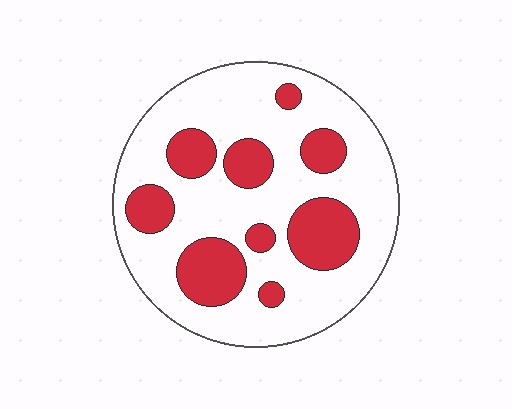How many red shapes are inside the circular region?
9.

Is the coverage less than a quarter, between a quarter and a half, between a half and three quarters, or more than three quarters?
Between a quarter and a half.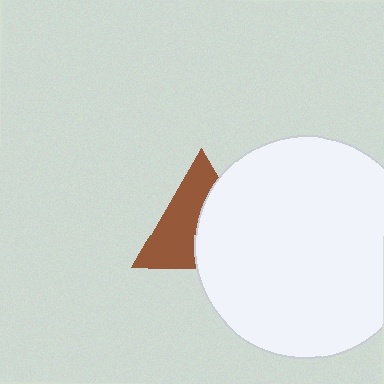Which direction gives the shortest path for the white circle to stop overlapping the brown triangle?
Moving right gives the shortest separation.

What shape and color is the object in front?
The object in front is a white circle.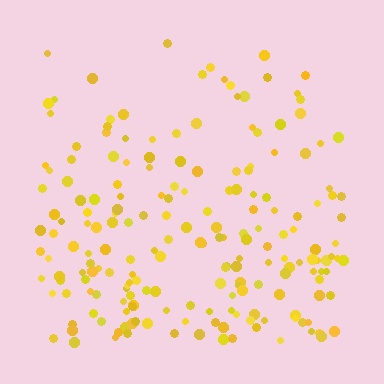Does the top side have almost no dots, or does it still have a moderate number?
Still a moderate number, just noticeably fewer than the bottom.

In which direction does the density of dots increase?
From top to bottom, with the bottom side densest.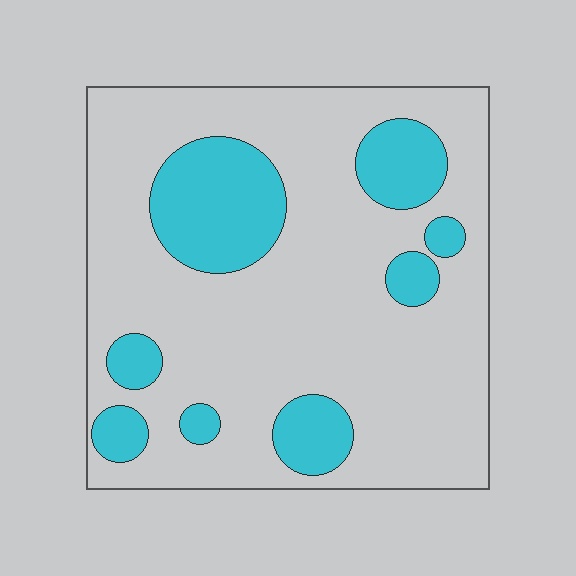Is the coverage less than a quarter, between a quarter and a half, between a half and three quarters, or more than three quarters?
Less than a quarter.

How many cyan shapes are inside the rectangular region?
8.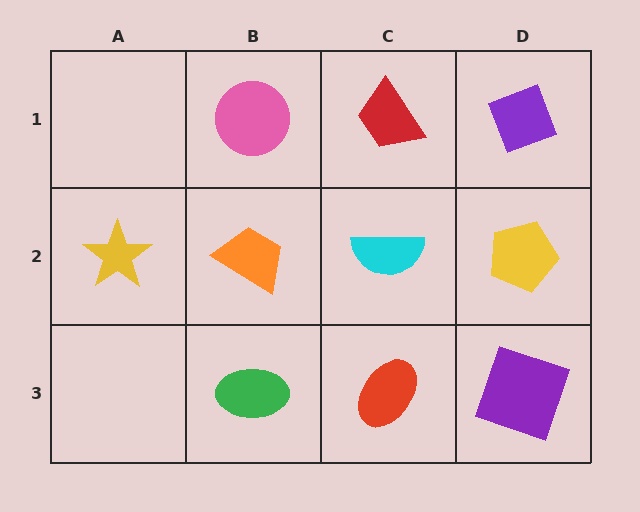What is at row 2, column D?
A yellow pentagon.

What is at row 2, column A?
A yellow star.